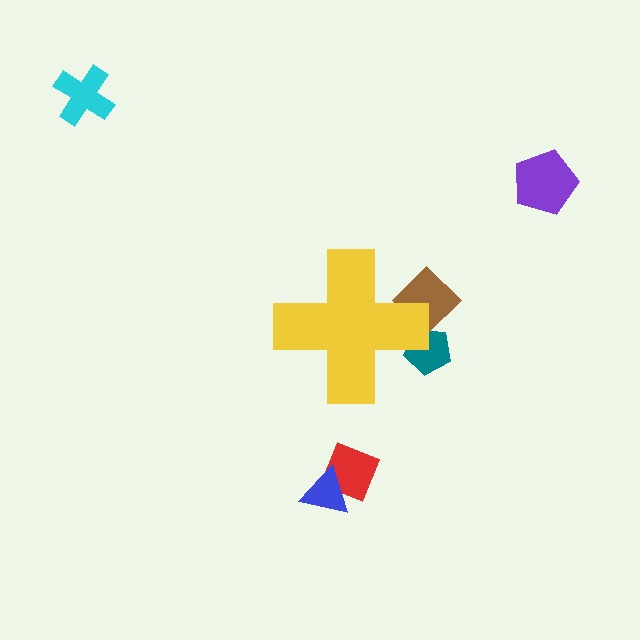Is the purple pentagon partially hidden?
No, the purple pentagon is fully visible.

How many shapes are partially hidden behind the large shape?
2 shapes are partially hidden.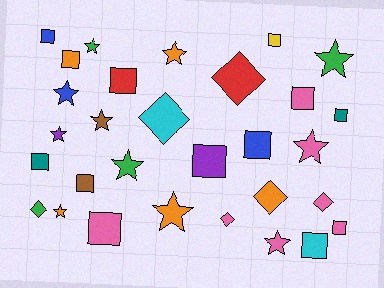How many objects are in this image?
There are 30 objects.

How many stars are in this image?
There are 11 stars.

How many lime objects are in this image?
There are no lime objects.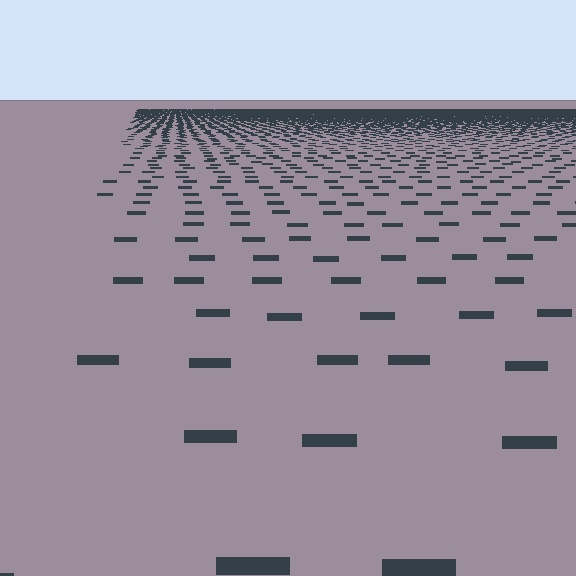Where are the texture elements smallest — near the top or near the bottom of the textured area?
Near the top.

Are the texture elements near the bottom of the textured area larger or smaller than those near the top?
Larger. Near the bottom, elements are closer to the viewer and appear at a bigger on-screen size.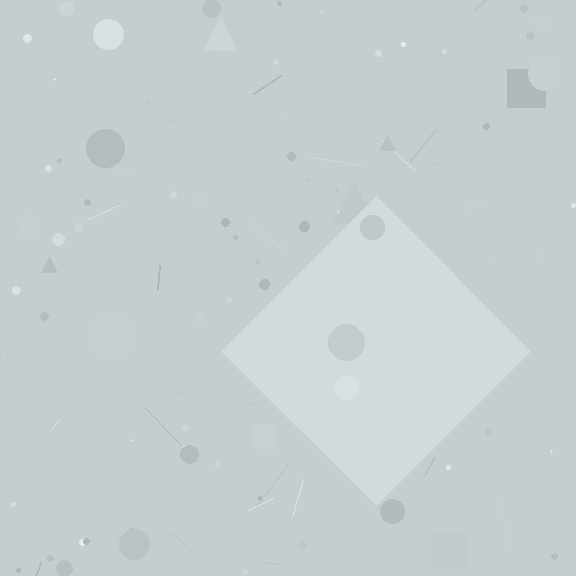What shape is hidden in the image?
A diamond is hidden in the image.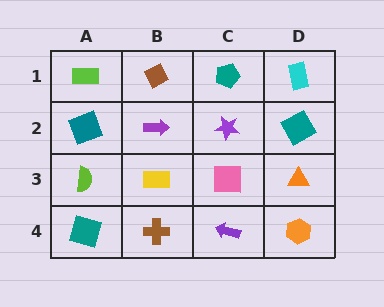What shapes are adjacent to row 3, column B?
A purple arrow (row 2, column B), a brown cross (row 4, column B), a lime semicircle (row 3, column A), a pink square (row 3, column C).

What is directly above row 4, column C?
A pink square.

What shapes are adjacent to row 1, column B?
A purple arrow (row 2, column B), a lime rectangle (row 1, column A), a teal pentagon (row 1, column C).